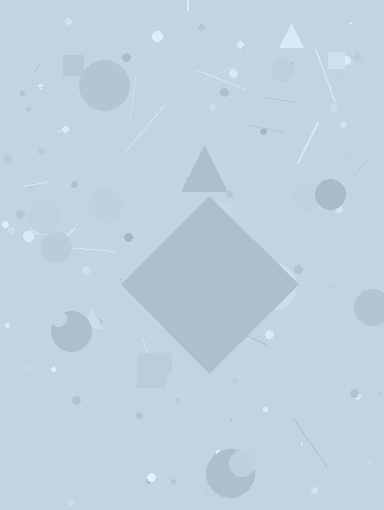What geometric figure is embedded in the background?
A diamond is embedded in the background.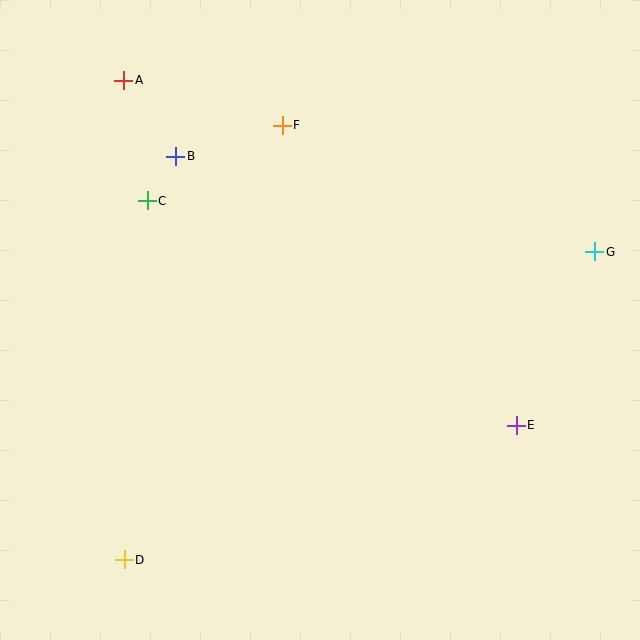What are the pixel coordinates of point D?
Point D is at (124, 560).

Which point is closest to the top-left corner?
Point A is closest to the top-left corner.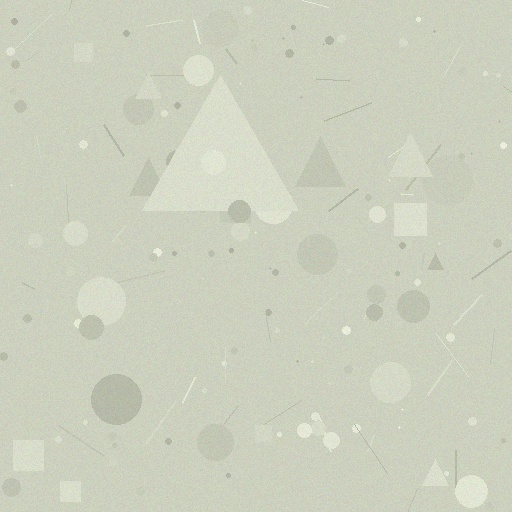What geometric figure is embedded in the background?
A triangle is embedded in the background.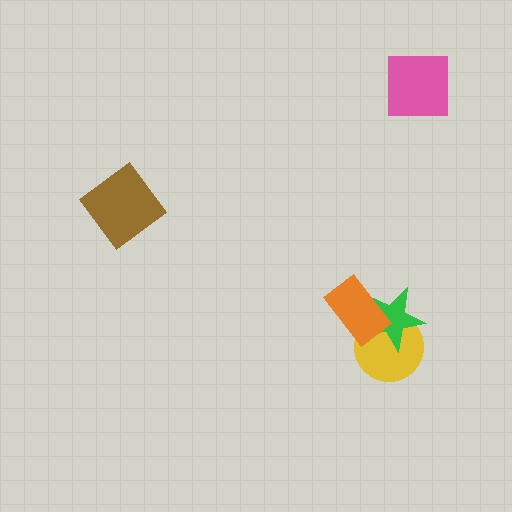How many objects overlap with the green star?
2 objects overlap with the green star.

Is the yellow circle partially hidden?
Yes, it is partially covered by another shape.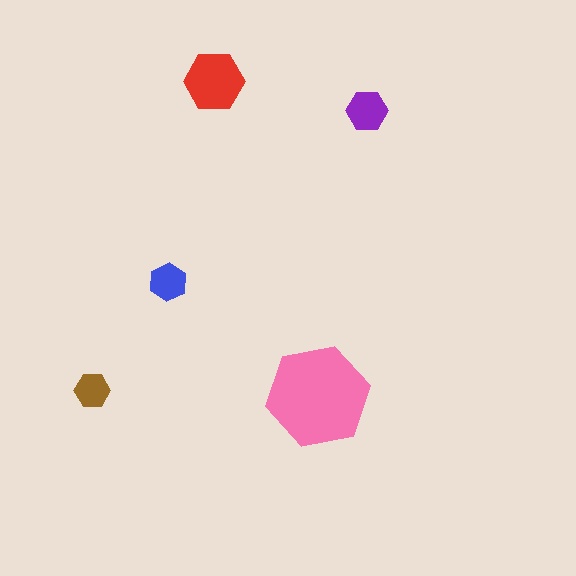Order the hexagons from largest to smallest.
the pink one, the red one, the purple one, the blue one, the brown one.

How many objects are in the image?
There are 5 objects in the image.